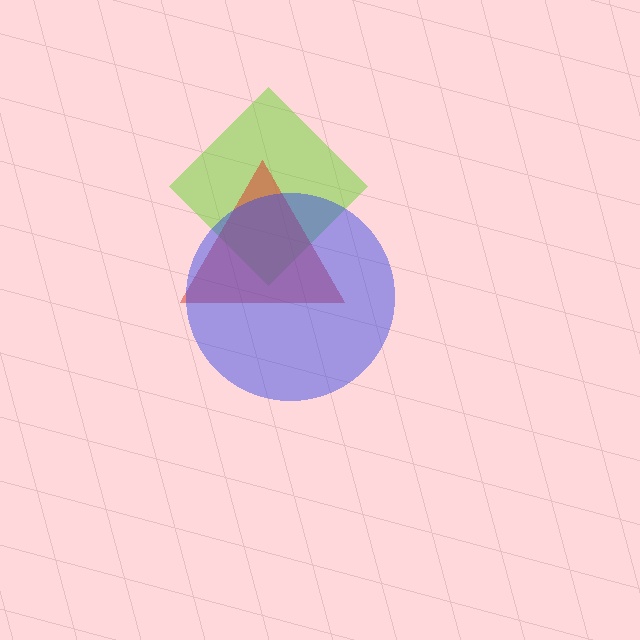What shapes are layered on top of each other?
The layered shapes are: a lime diamond, a red triangle, a blue circle.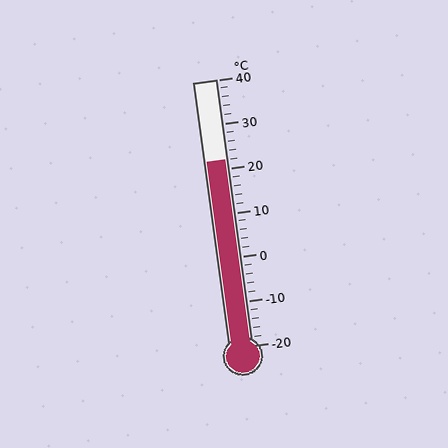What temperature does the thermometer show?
The thermometer shows approximately 22°C.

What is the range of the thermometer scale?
The thermometer scale ranges from -20°C to 40°C.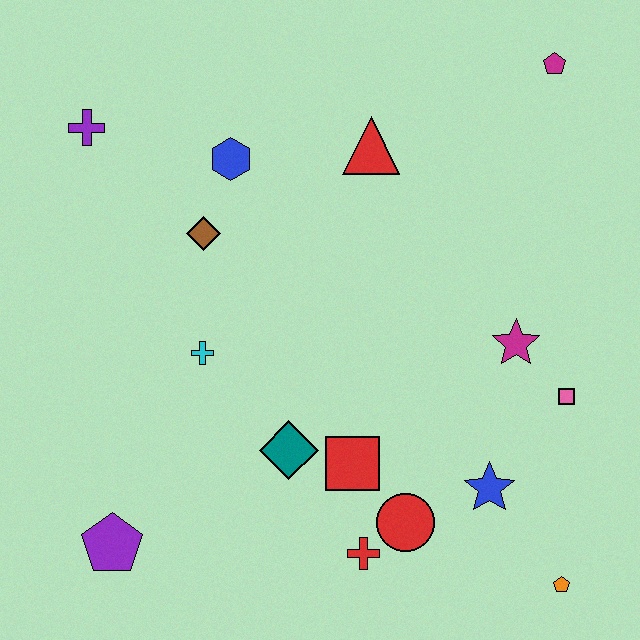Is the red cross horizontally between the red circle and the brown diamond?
Yes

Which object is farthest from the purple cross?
The orange pentagon is farthest from the purple cross.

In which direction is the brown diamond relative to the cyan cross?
The brown diamond is above the cyan cross.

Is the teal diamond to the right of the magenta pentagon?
No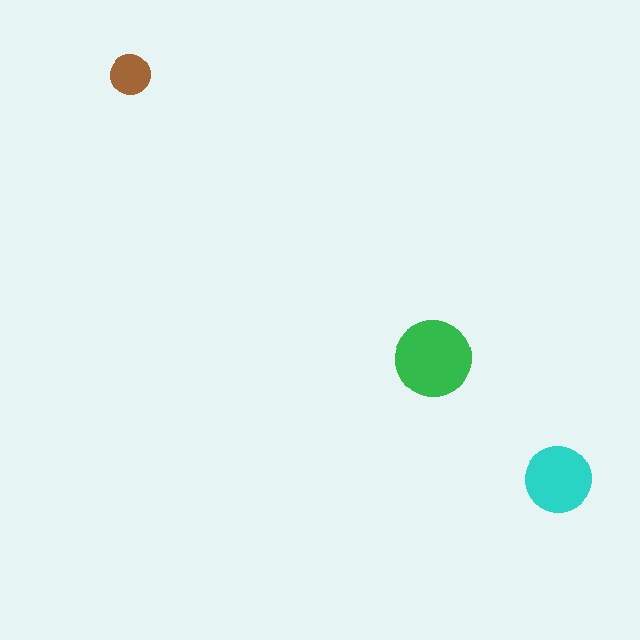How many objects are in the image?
There are 3 objects in the image.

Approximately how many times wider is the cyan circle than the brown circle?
About 1.5 times wider.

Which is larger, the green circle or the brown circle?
The green one.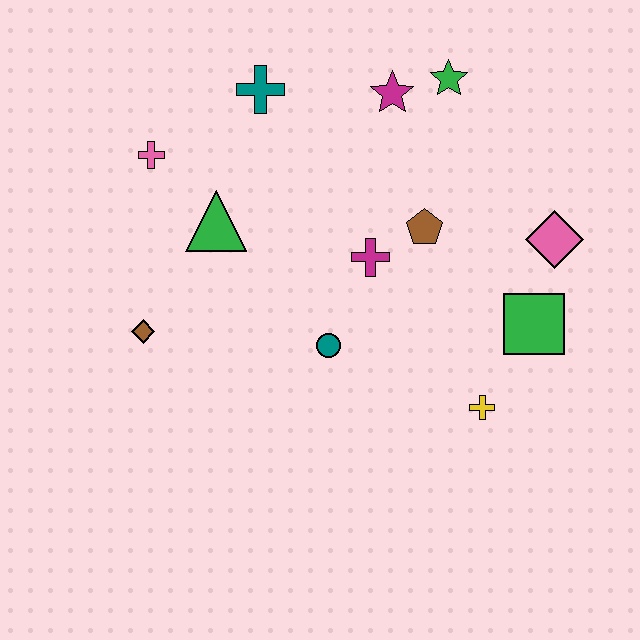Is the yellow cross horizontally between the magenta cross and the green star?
No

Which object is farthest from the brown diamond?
The pink diamond is farthest from the brown diamond.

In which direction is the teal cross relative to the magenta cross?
The teal cross is above the magenta cross.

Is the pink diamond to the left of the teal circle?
No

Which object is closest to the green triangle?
The pink cross is closest to the green triangle.